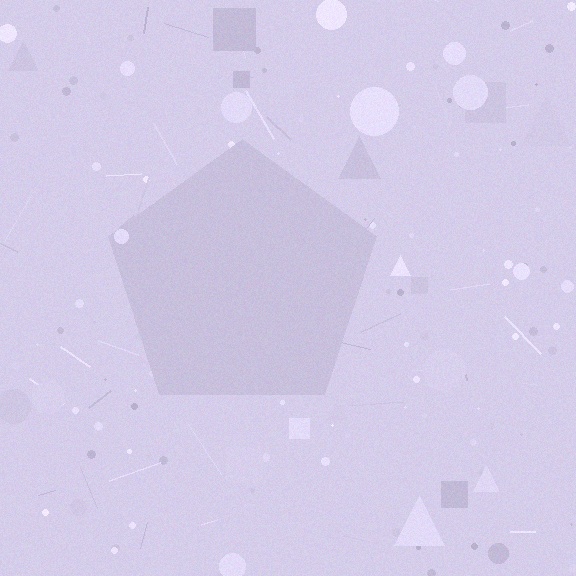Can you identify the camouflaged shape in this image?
The camouflaged shape is a pentagon.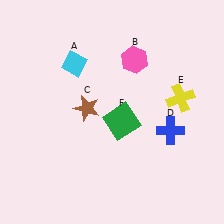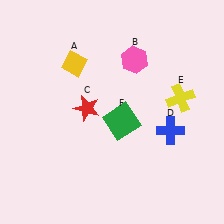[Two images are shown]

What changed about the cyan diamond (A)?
In Image 1, A is cyan. In Image 2, it changed to yellow.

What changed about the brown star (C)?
In Image 1, C is brown. In Image 2, it changed to red.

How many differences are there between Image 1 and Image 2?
There are 2 differences between the two images.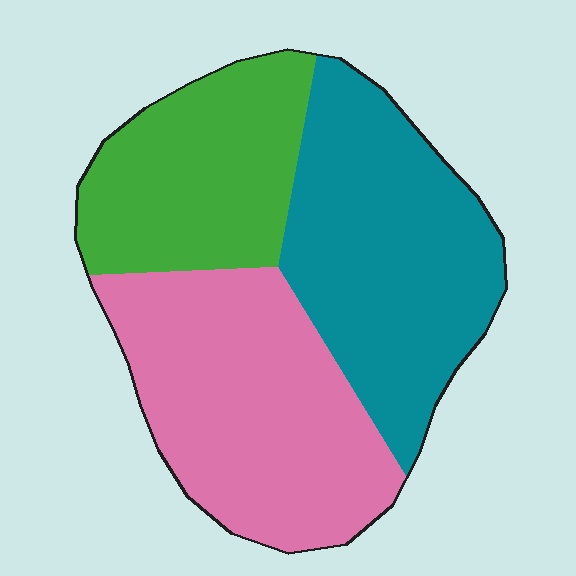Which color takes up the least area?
Green, at roughly 25%.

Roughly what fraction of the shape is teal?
Teal covers about 35% of the shape.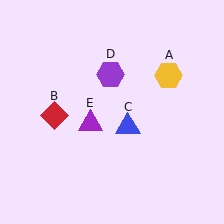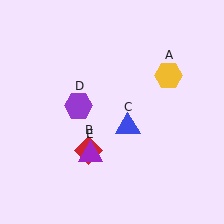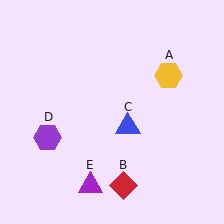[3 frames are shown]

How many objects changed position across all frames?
3 objects changed position: red diamond (object B), purple hexagon (object D), purple triangle (object E).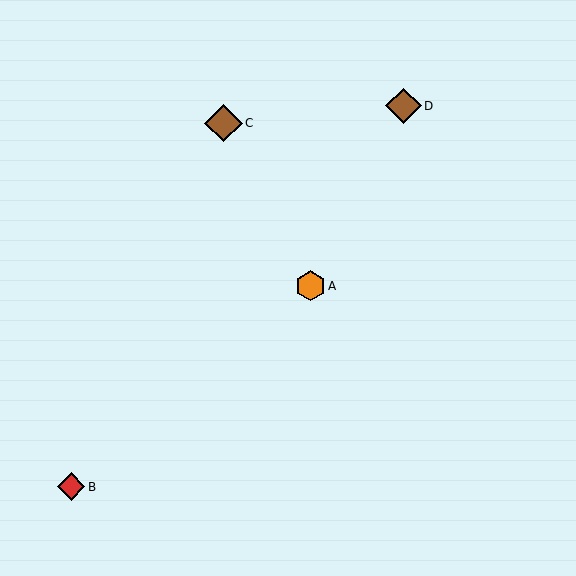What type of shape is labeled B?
Shape B is a red diamond.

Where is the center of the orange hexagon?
The center of the orange hexagon is at (310, 286).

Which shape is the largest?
The brown diamond (labeled C) is the largest.